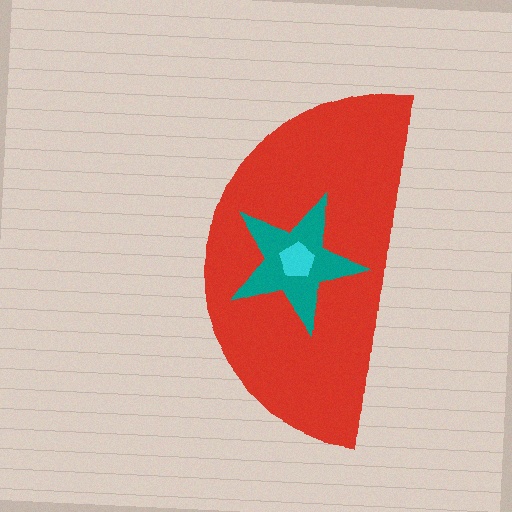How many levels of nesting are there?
3.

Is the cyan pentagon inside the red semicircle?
Yes.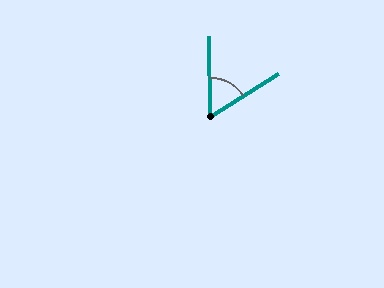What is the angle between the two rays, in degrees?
Approximately 59 degrees.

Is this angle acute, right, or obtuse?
It is acute.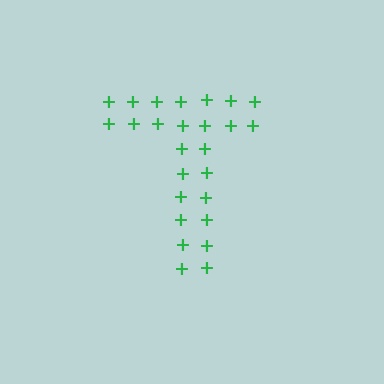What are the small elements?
The small elements are plus signs.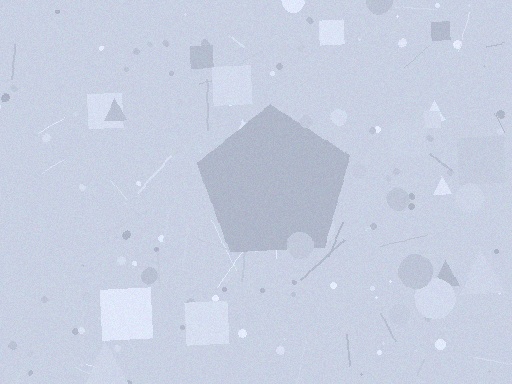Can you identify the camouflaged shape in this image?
The camouflaged shape is a pentagon.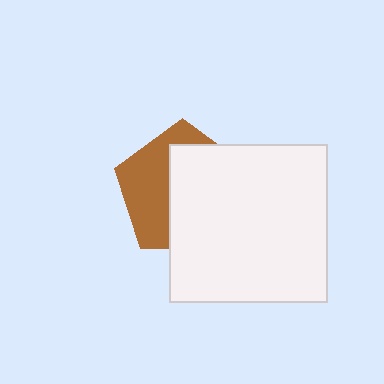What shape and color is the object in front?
The object in front is a white square.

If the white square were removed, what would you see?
You would see the complete brown pentagon.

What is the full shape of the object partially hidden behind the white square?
The partially hidden object is a brown pentagon.